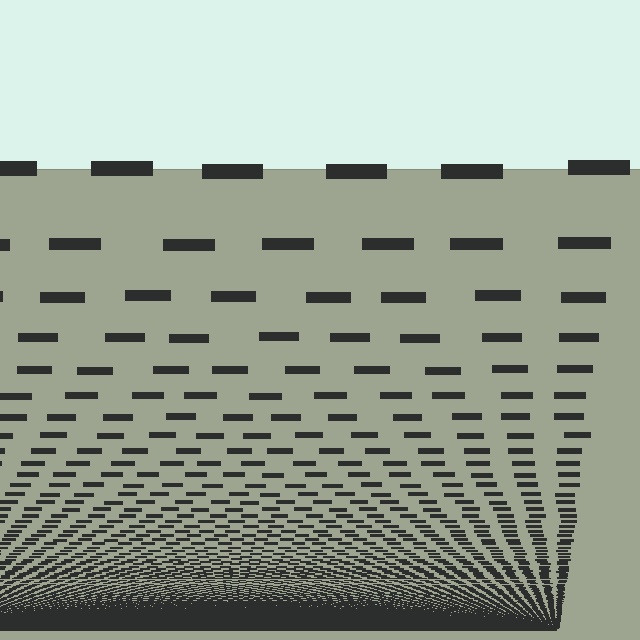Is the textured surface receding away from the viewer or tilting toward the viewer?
The surface appears to tilt toward the viewer. Texture elements get larger and sparser toward the top.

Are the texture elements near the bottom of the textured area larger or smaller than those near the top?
Smaller. The gradient is inverted — elements near the bottom are smaller and denser.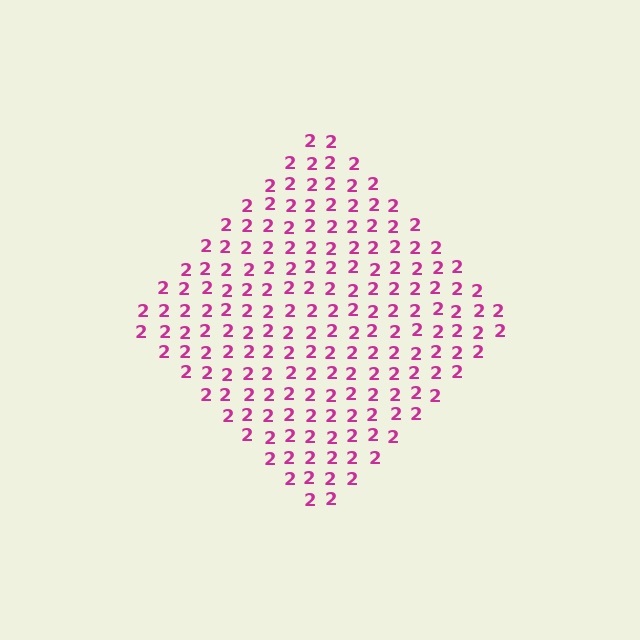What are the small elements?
The small elements are digit 2's.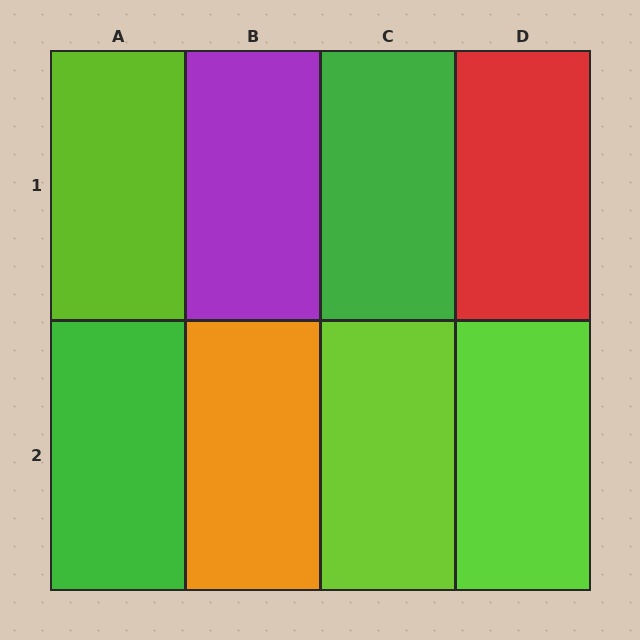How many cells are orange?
1 cell is orange.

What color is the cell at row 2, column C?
Lime.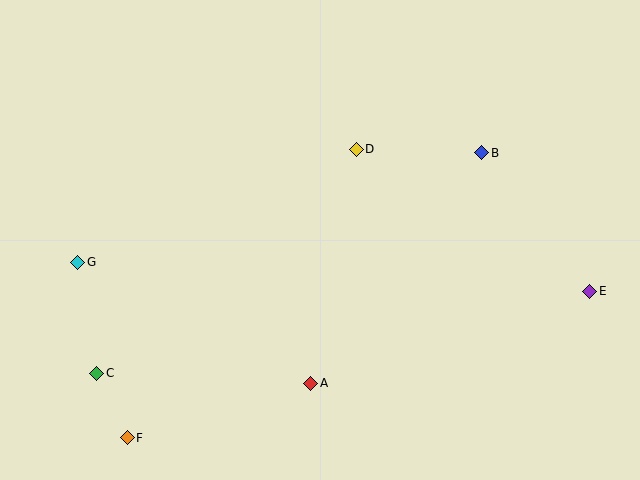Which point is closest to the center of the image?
Point D at (356, 149) is closest to the center.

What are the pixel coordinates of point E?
Point E is at (590, 291).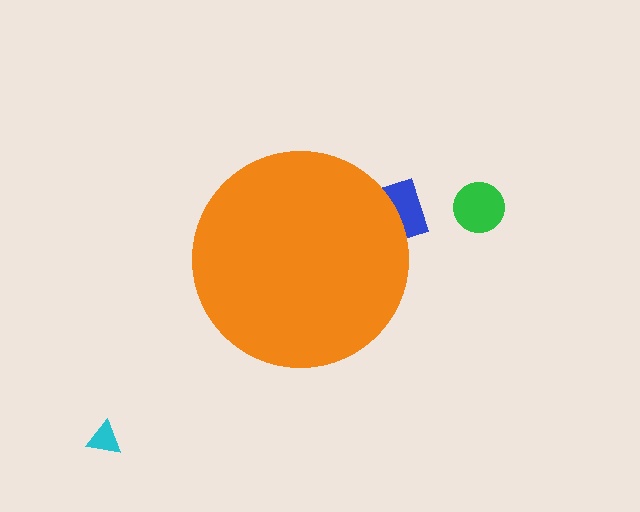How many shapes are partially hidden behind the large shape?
1 shape is partially hidden.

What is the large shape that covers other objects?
An orange circle.